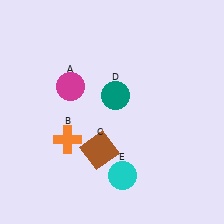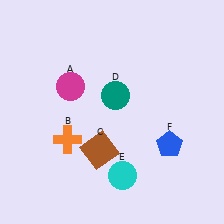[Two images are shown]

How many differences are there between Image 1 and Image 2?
There is 1 difference between the two images.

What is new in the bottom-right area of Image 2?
A blue pentagon (F) was added in the bottom-right area of Image 2.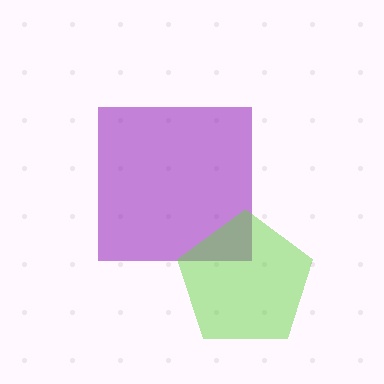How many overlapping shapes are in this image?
There are 2 overlapping shapes in the image.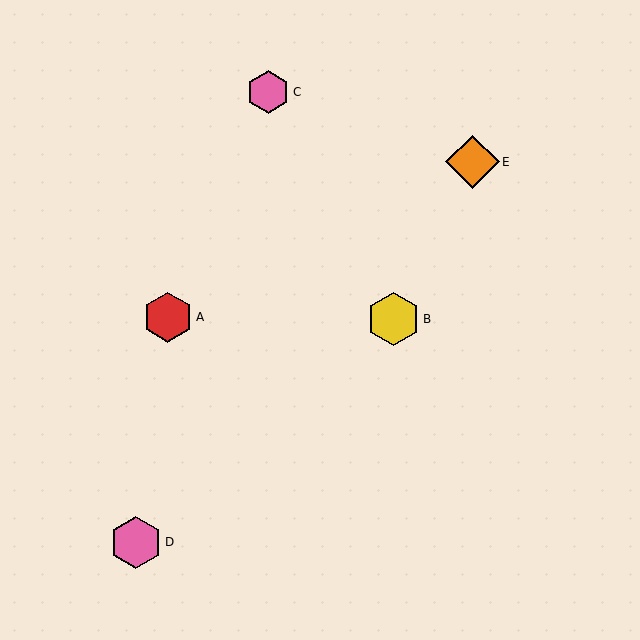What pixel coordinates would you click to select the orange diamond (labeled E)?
Click at (473, 162) to select the orange diamond E.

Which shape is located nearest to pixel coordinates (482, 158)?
The orange diamond (labeled E) at (473, 162) is nearest to that location.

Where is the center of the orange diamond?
The center of the orange diamond is at (473, 162).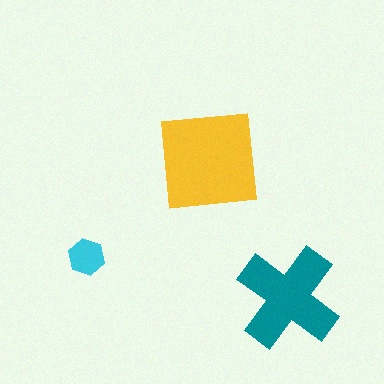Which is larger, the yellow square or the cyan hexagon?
The yellow square.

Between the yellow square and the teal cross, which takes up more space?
The yellow square.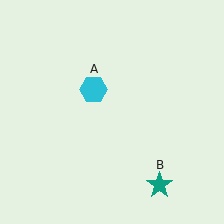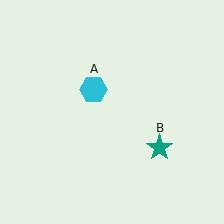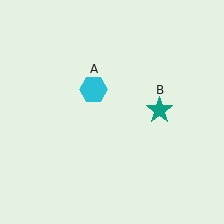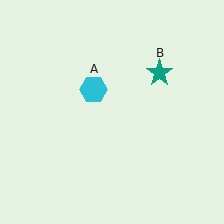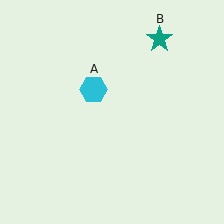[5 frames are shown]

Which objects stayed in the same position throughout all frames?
Cyan hexagon (object A) remained stationary.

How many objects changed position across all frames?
1 object changed position: teal star (object B).